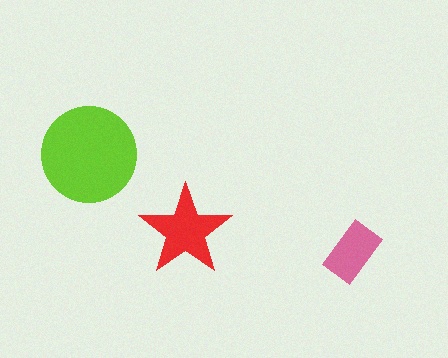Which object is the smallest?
The pink rectangle.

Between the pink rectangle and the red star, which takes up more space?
The red star.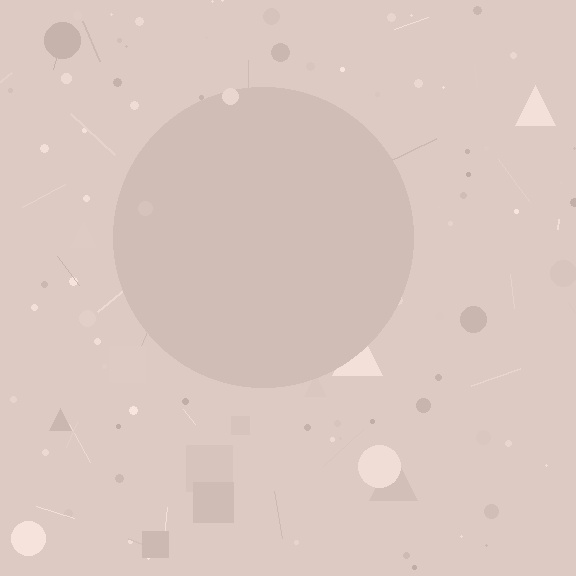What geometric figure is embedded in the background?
A circle is embedded in the background.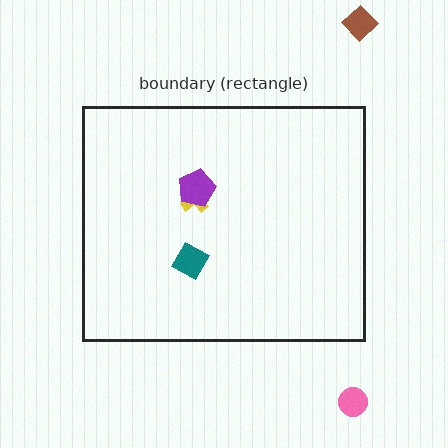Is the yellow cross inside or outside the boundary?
Inside.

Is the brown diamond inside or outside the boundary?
Outside.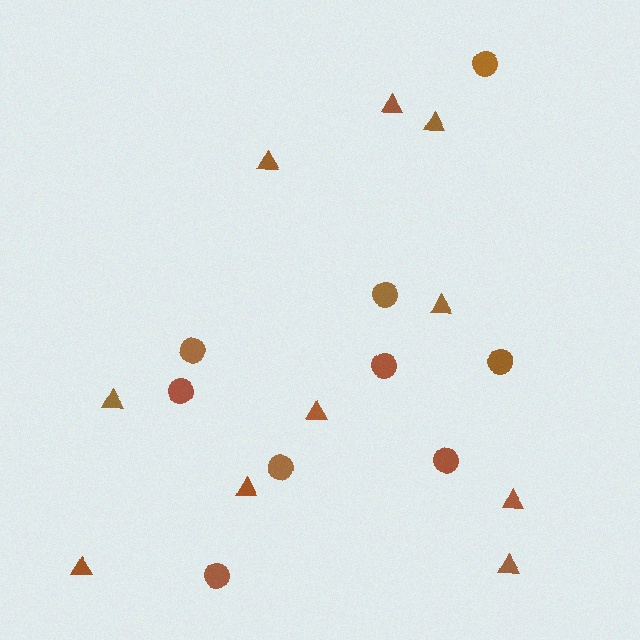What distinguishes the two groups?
There are 2 groups: one group of triangles (10) and one group of circles (9).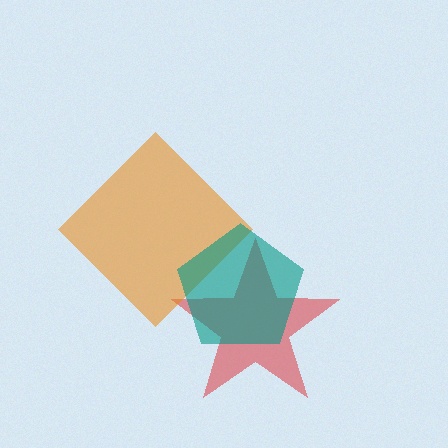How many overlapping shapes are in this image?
There are 3 overlapping shapes in the image.